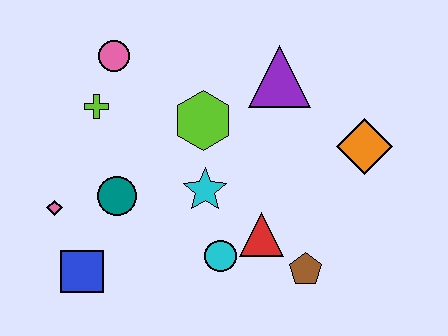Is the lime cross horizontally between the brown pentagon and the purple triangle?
No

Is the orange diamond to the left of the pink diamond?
No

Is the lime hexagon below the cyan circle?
No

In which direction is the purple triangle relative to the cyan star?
The purple triangle is above the cyan star.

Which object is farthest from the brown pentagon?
The pink circle is farthest from the brown pentagon.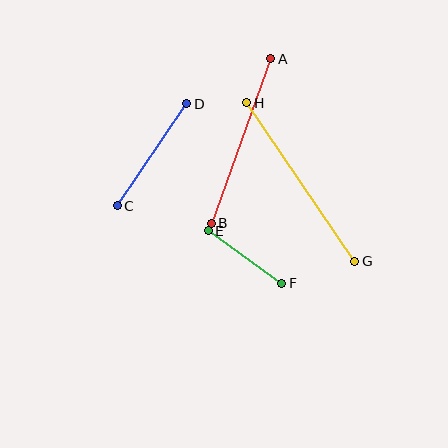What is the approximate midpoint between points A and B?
The midpoint is at approximately (241, 141) pixels.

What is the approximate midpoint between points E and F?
The midpoint is at approximately (245, 257) pixels.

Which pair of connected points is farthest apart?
Points G and H are farthest apart.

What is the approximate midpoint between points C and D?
The midpoint is at approximately (152, 155) pixels.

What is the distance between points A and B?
The distance is approximately 175 pixels.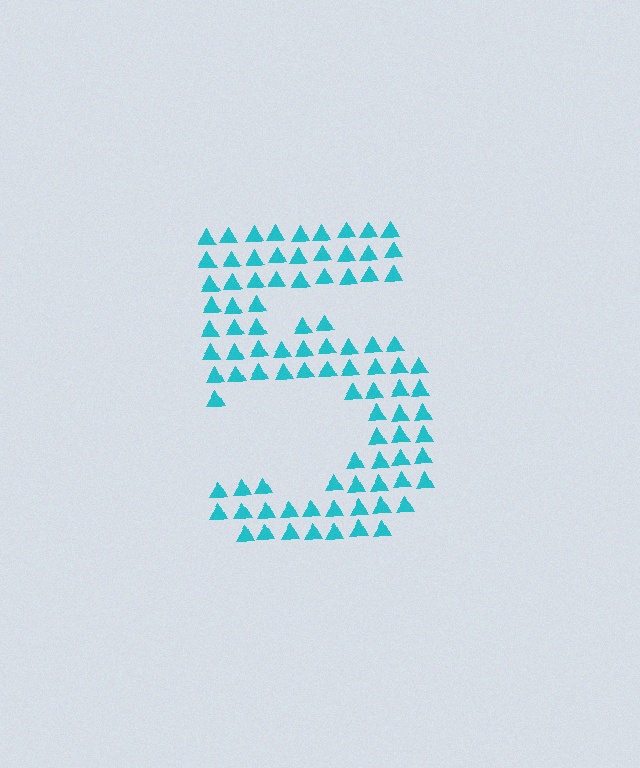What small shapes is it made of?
It is made of small triangles.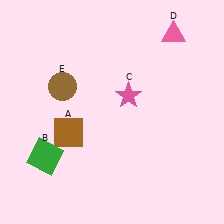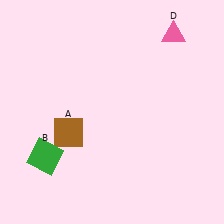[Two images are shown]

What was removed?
The brown circle (E), the pink star (C) were removed in Image 2.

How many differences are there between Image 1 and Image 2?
There are 2 differences between the two images.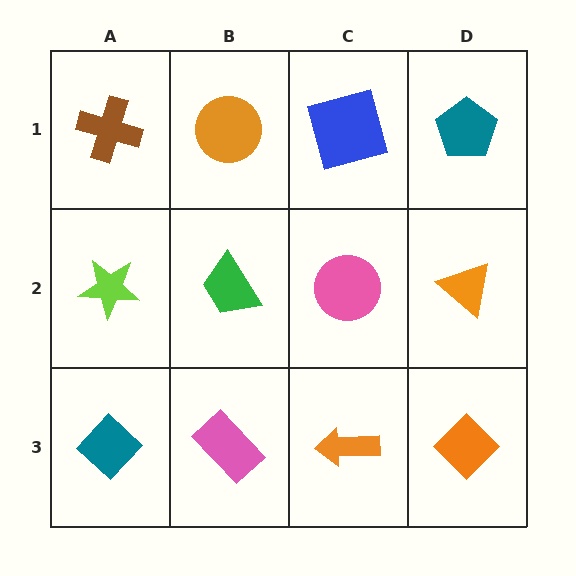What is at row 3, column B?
A pink rectangle.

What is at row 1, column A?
A brown cross.